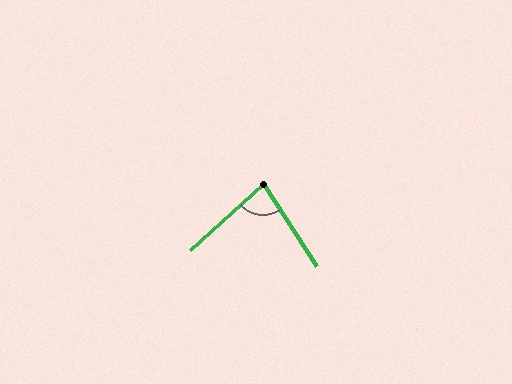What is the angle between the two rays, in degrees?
Approximately 81 degrees.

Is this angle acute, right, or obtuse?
It is acute.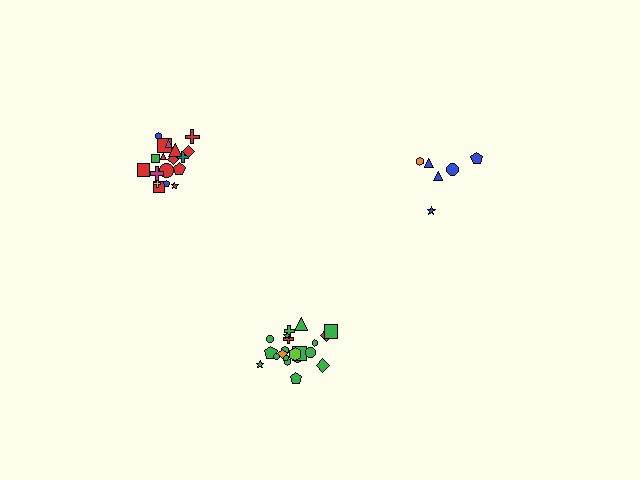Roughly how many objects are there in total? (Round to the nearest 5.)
Roughly 45 objects in total.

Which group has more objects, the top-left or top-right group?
The top-left group.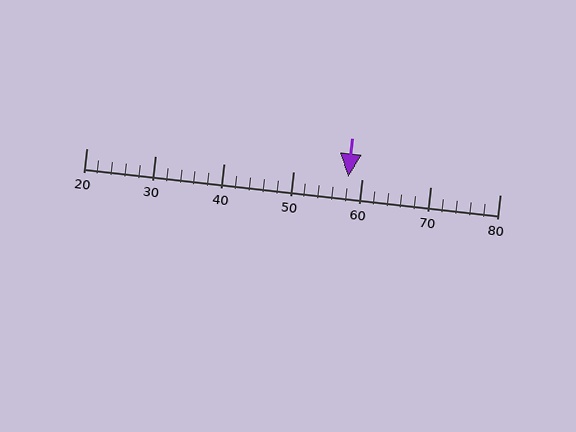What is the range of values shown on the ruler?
The ruler shows values from 20 to 80.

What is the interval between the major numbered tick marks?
The major tick marks are spaced 10 units apart.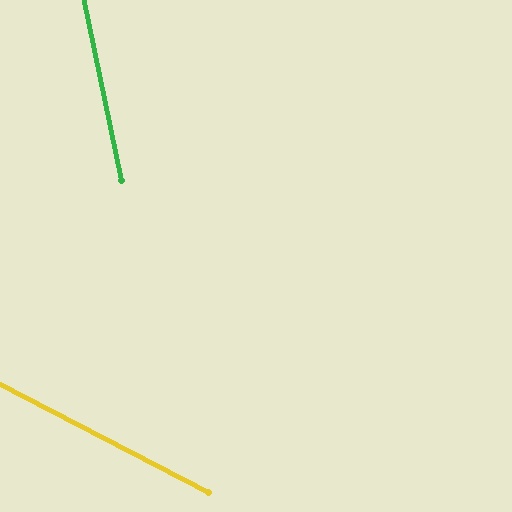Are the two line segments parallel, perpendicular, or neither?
Neither parallel nor perpendicular — they differ by about 51°.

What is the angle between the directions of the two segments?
Approximately 51 degrees.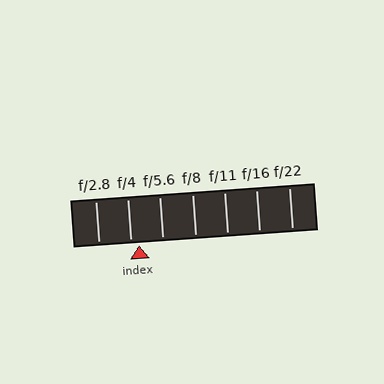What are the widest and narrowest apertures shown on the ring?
The widest aperture shown is f/2.8 and the narrowest is f/22.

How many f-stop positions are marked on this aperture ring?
There are 7 f-stop positions marked.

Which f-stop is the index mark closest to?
The index mark is closest to f/4.